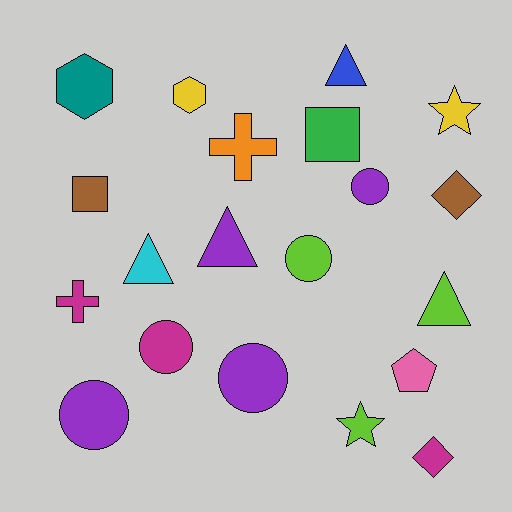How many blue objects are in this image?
There is 1 blue object.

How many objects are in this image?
There are 20 objects.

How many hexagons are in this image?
There are 2 hexagons.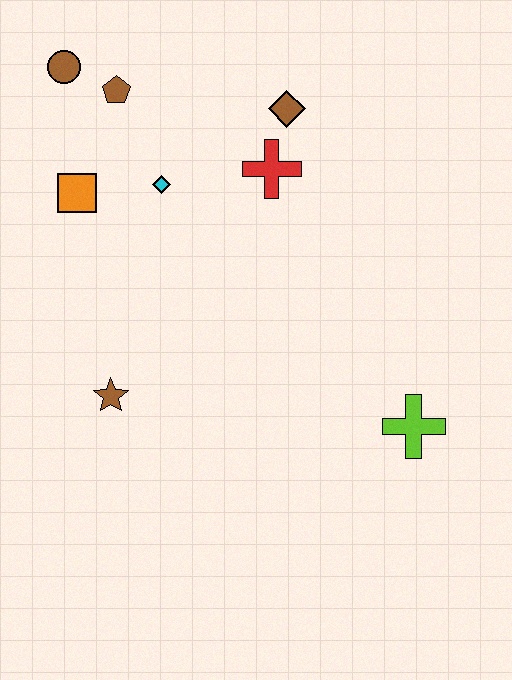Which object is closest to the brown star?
The orange square is closest to the brown star.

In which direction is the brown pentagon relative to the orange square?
The brown pentagon is above the orange square.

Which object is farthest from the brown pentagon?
The lime cross is farthest from the brown pentagon.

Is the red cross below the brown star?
No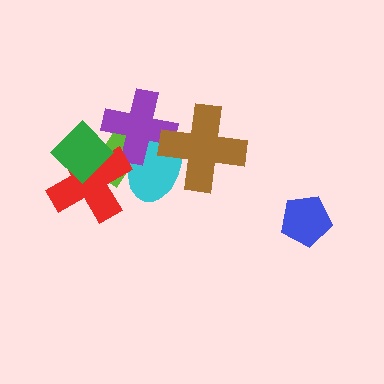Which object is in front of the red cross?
The green diamond is in front of the red cross.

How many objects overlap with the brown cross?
2 objects overlap with the brown cross.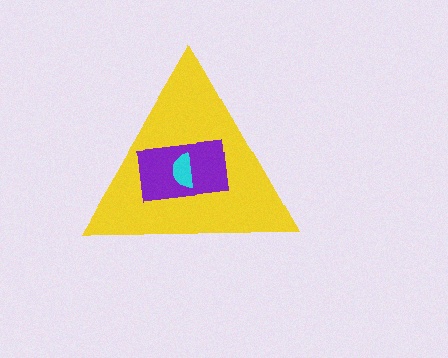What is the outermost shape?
The yellow triangle.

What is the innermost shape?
The cyan semicircle.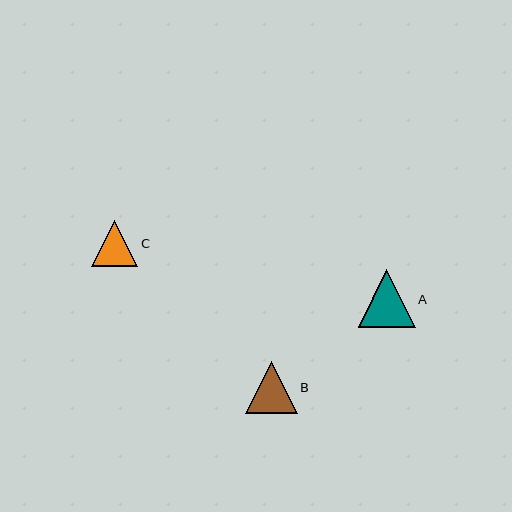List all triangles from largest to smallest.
From largest to smallest: A, B, C.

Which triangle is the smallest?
Triangle C is the smallest with a size of approximately 46 pixels.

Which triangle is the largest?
Triangle A is the largest with a size of approximately 57 pixels.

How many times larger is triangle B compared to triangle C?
Triangle B is approximately 1.1 times the size of triangle C.